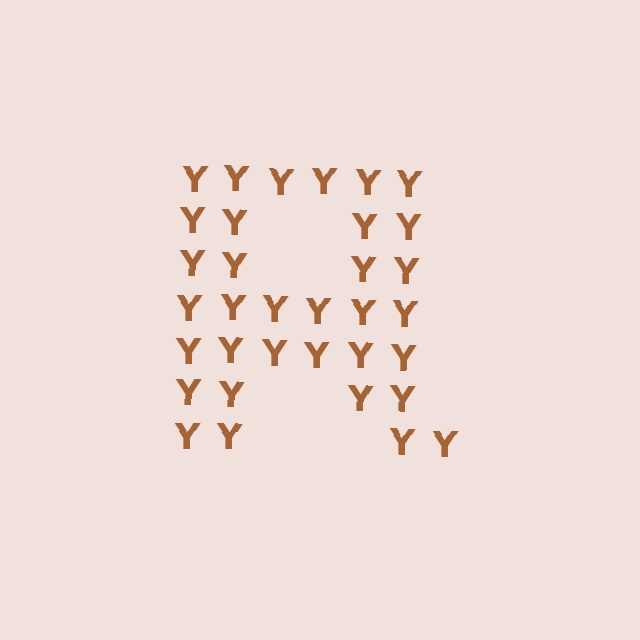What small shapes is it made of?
It is made of small letter Y's.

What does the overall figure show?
The overall figure shows the letter R.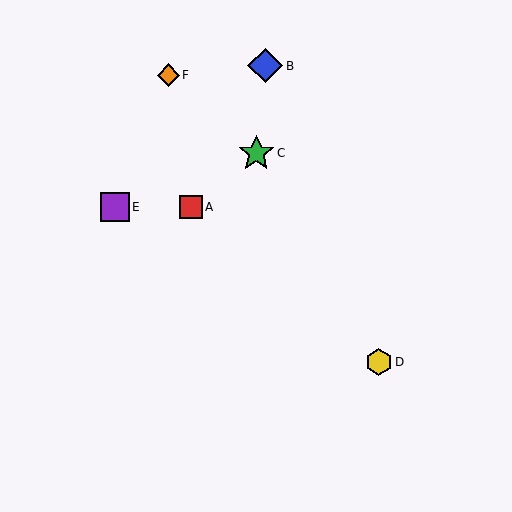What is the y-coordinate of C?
Object C is at y≈153.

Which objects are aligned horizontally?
Objects A, E are aligned horizontally.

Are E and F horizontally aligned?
No, E is at y≈207 and F is at y≈75.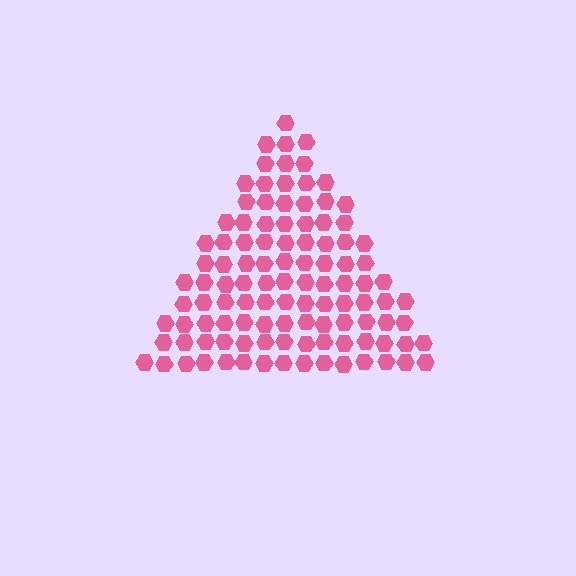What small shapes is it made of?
It is made of small hexagons.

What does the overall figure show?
The overall figure shows a triangle.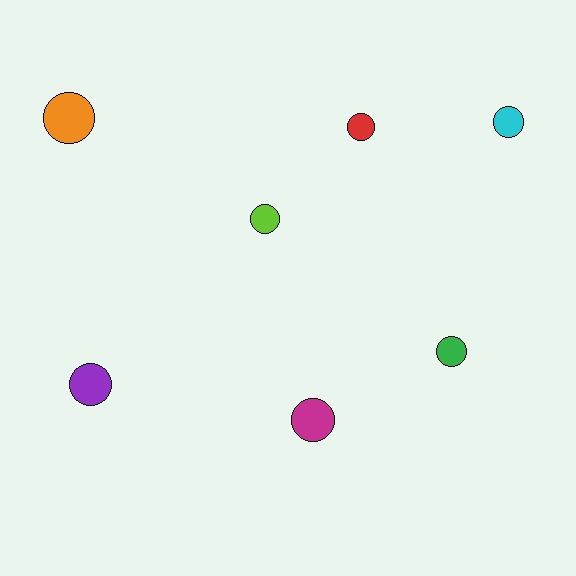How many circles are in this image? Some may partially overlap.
There are 7 circles.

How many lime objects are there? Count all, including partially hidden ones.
There is 1 lime object.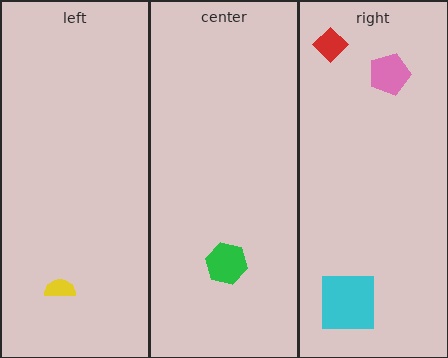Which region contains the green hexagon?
The center region.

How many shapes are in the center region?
1.